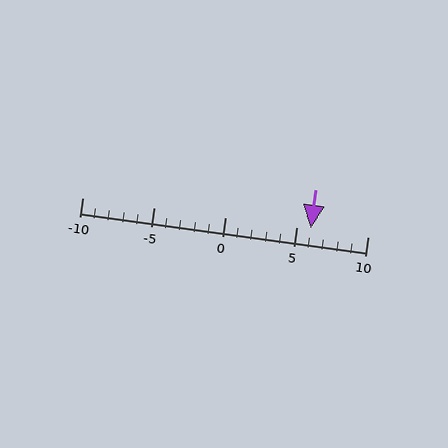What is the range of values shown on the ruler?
The ruler shows values from -10 to 10.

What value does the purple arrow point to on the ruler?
The purple arrow points to approximately 6.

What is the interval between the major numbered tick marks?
The major tick marks are spaced 5 units apart.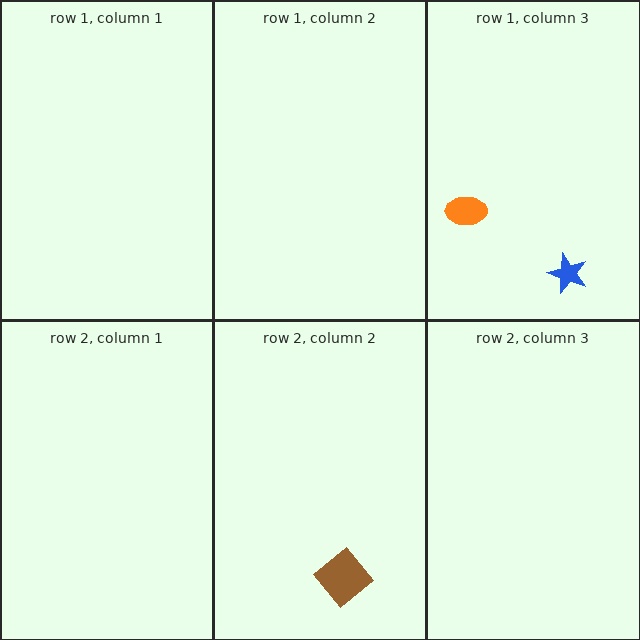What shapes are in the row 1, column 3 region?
The blue star, the orange ellipse.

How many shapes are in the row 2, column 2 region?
1.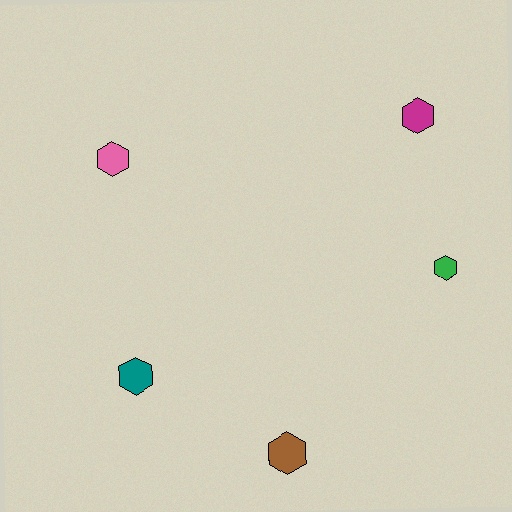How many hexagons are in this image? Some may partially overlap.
There are 5 hexagons.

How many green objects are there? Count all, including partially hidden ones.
There is 1 green object.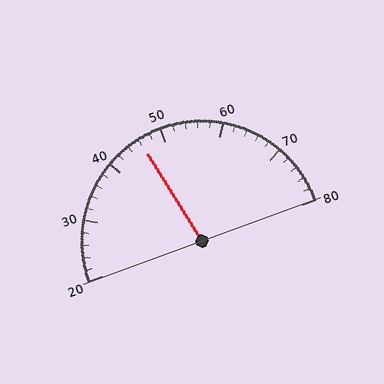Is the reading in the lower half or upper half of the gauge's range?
The reading is in the lower half of the range (20 to 80).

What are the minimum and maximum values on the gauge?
The gauge ranges from 20 to 80.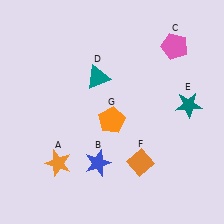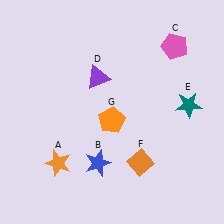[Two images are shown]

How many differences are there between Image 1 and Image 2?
There is 1 difference between the two images.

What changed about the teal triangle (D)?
In Image 1, D is teal. In Image 2, it changed to purple.